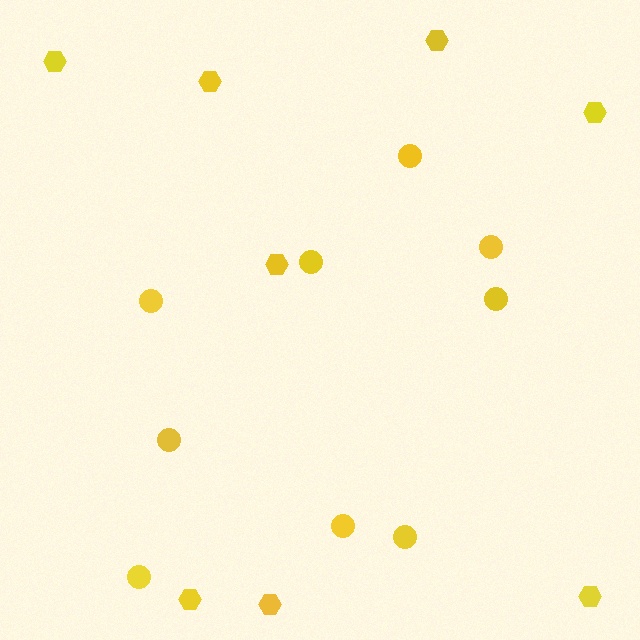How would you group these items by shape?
There are 2 groups: one group of circles (9) and one group of hexagons (8).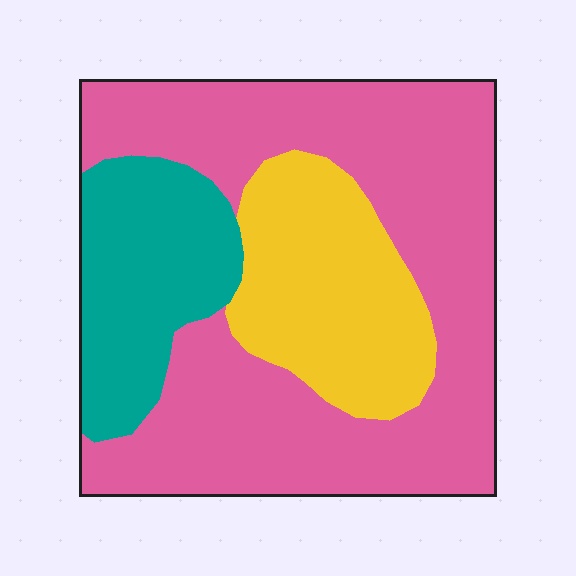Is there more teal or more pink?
Pink.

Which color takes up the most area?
Pink, at roughly 60%.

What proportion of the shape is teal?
Teal takes up about one fifth (1/5) of the shape.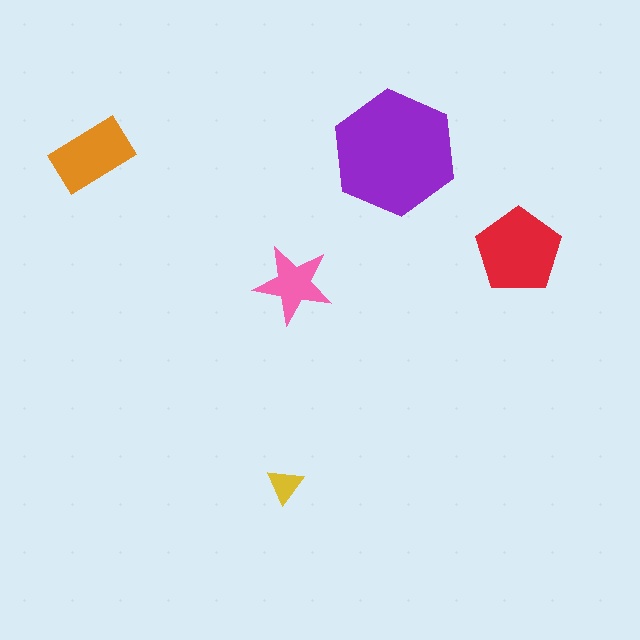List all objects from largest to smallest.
The purple hexagon, the red pentagon, the orange rectangle, the pink star, the yellow triangle.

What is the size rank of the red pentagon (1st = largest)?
2nd.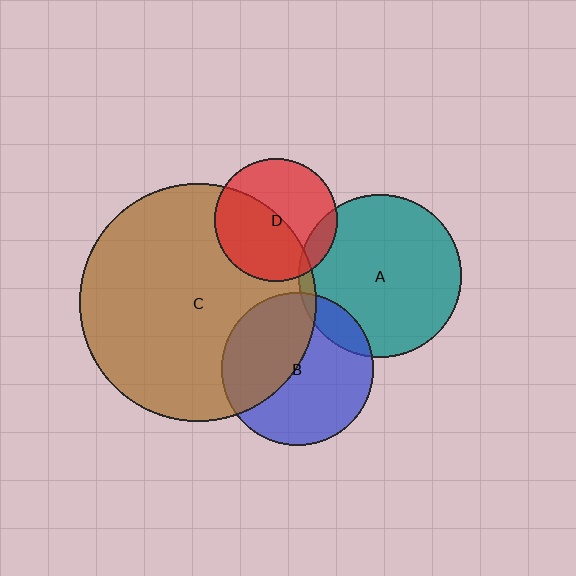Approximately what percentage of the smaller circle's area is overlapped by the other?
Approximately 45%.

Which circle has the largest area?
Circle C (brown).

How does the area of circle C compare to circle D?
Approximately 3.8 times.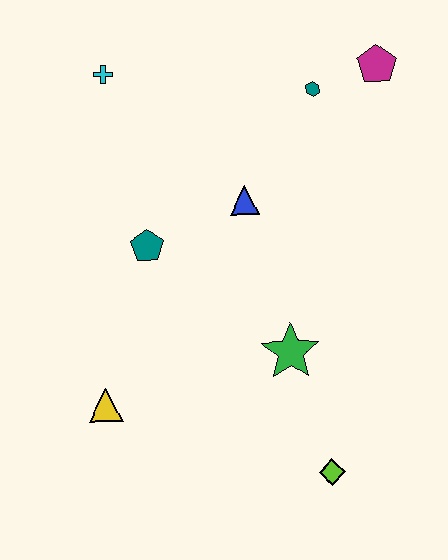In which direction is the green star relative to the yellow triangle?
The green star is to the right of the yellow triangle.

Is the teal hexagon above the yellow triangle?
Yes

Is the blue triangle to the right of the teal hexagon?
No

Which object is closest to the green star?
The lime diamond is closest to the green star.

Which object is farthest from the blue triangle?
The lime diamond is farthest from the blue triangle.